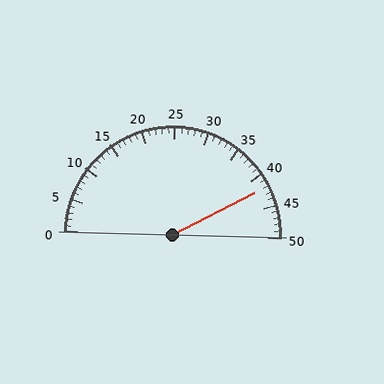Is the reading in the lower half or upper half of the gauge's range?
The reading is in the upper half of the range (0 to 50).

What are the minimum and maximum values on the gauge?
The gauge ranges from 0 to 50.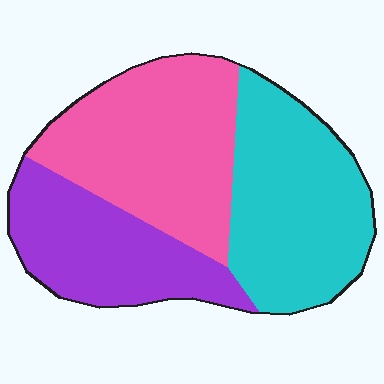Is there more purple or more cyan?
Cyan.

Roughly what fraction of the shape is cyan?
Cyan covers about 35% of the shape.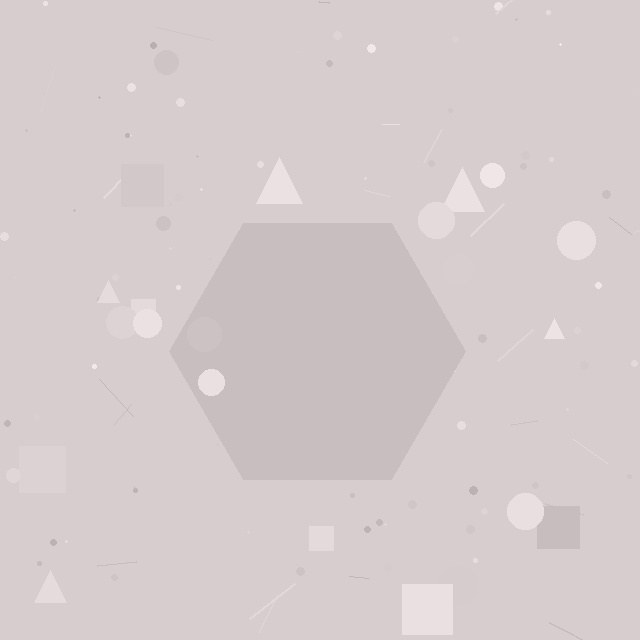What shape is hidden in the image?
A hexagon is hidden in the image.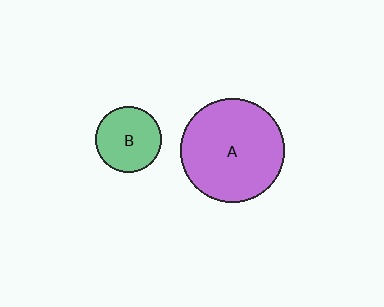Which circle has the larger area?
Circle A (purple).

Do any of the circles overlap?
No, none of the circles overlap.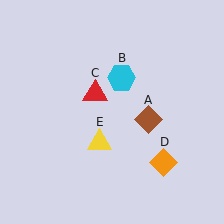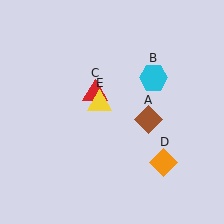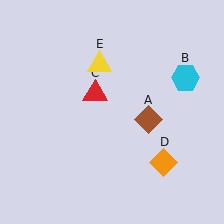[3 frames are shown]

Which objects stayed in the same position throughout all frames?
Brown diamond (object A) and red triangle (object C) and orange diamond (object D) remained stationary.